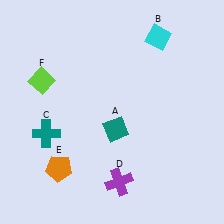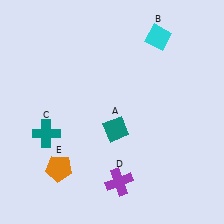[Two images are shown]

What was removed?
The lime diamond (F) was removed in Image 2.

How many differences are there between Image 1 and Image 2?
There is 1 difference between the two images.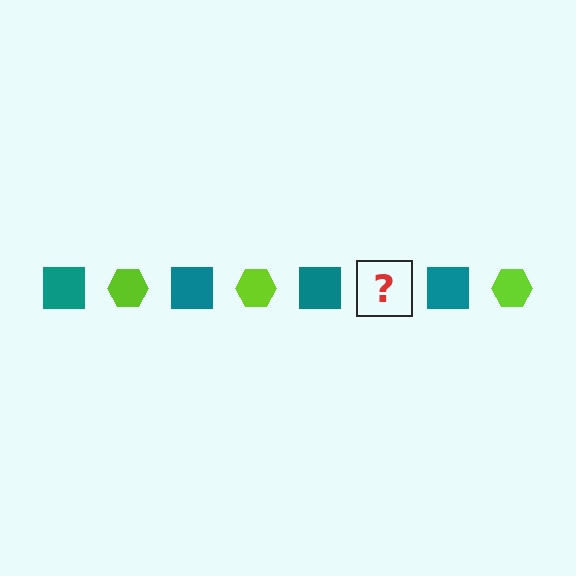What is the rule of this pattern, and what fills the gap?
The rule is that the pattern alternates between teal square and lime hexagon. The gap should be filled with a lime hexagon.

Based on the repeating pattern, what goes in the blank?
The blank should be a lime hexagon.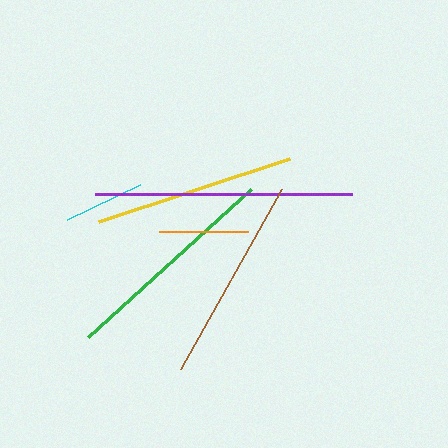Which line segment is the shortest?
The cyan line is the shortest at approximately 81 pixels.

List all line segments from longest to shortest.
From longest to shortest: purple, green, brown, yellow, orange, cyan.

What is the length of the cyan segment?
The cyan segment is approximately 81 pixels long.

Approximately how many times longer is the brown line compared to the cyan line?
The brown line is approximately 2.5 times the length of the cyan line.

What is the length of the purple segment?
The purple segment is approximately 258 pixels long.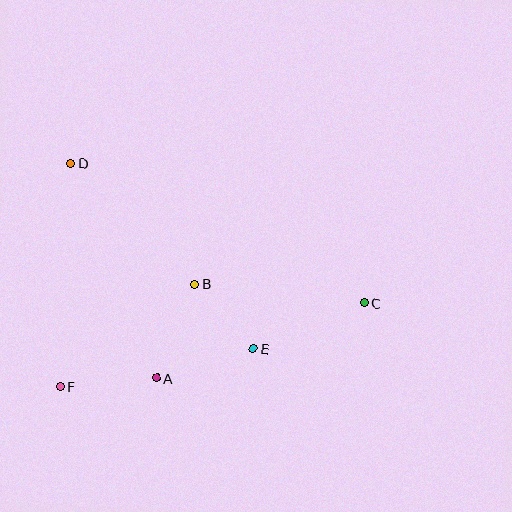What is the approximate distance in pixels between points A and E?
The distance between A and E is approximately 101 pixels.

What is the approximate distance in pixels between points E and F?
The distance between E and F is approximately 197 pixels.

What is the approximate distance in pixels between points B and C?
The distance between B and C is approximately 171 pixels.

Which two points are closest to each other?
Points B and E are closest to each other.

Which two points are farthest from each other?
Points C and D are farthest from each other.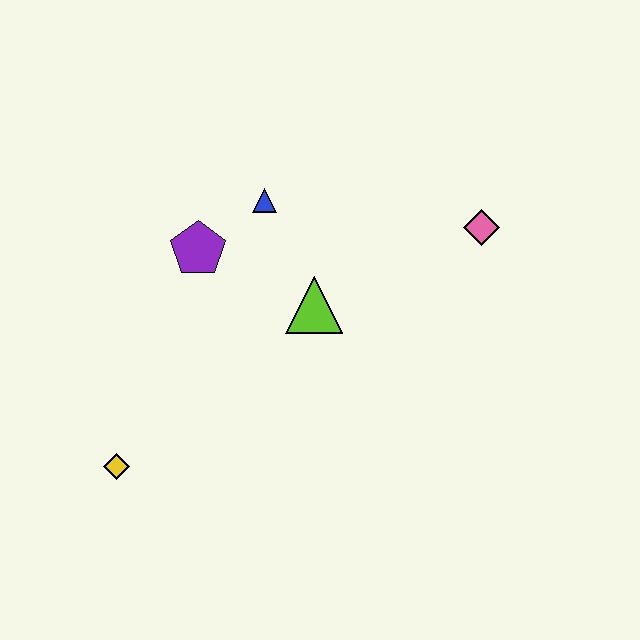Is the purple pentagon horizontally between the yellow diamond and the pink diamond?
Yes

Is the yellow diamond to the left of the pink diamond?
Yes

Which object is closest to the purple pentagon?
The blue triangle is closest to the purple pentagon.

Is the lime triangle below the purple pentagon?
Yes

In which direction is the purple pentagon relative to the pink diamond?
The purple pentagon is to the left of the pink diamond.